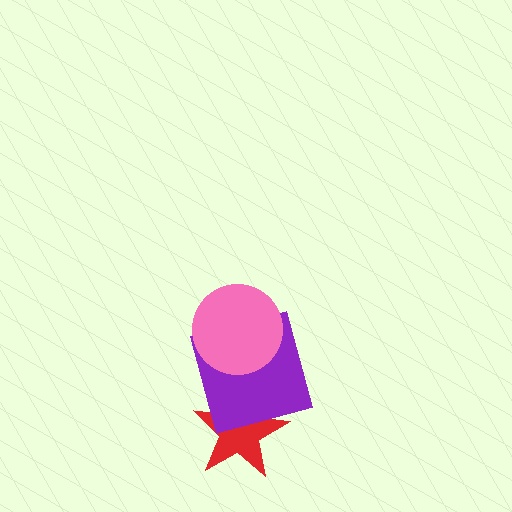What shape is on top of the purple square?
The pink circle is on top of the purple square.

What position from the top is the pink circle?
The pink circle is 1st from the top.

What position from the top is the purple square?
The purple square is 2nd from the top.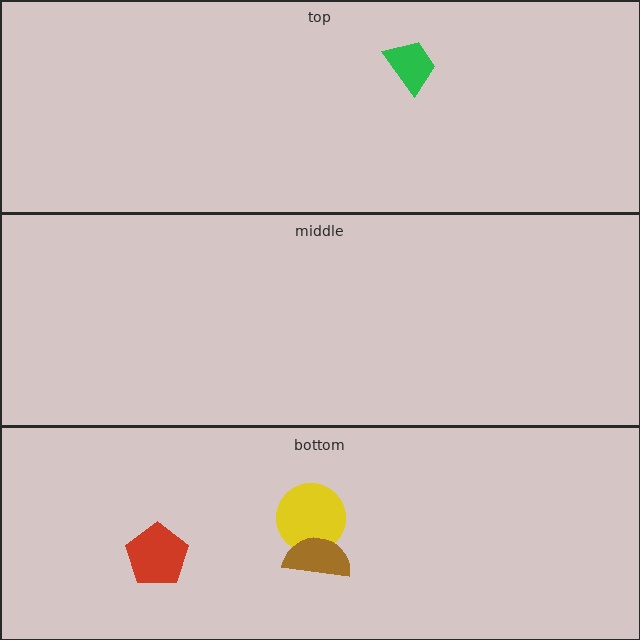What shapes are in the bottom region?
The yellow circle, the red pentagon, the brown semicircle.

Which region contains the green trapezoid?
The top region.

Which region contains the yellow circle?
The bottom region.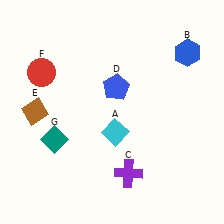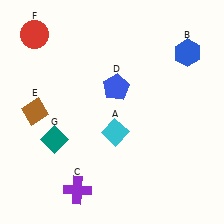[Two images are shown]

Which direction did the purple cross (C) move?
The purple cross (C) moved left.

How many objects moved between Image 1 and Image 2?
2 objects moved between the two images.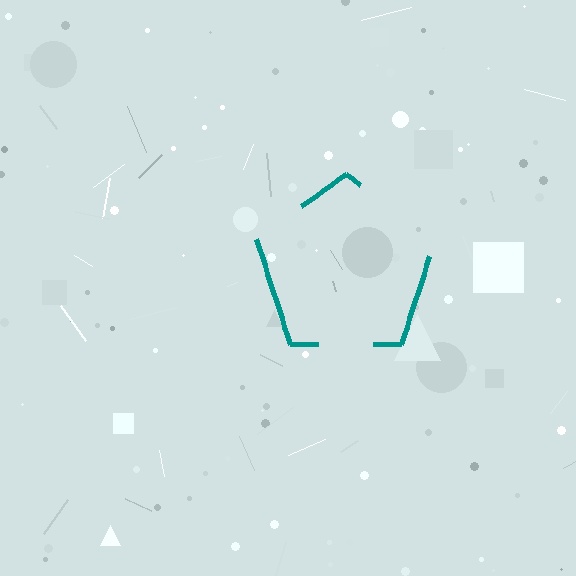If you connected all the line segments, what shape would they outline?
They would outline a pentagon.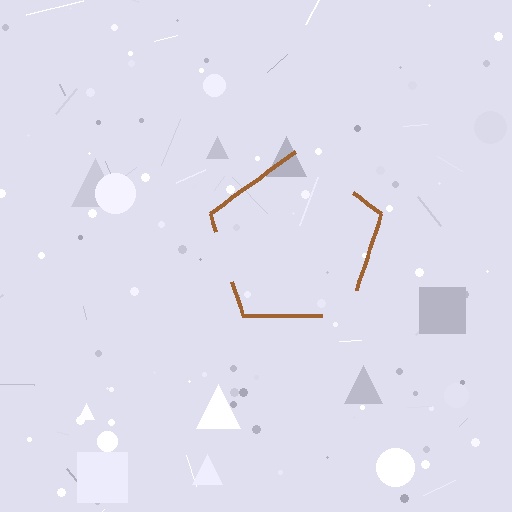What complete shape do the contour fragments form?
The contour fragments form a pentagon.